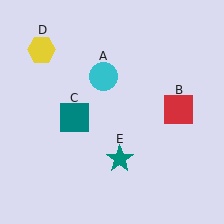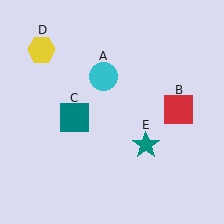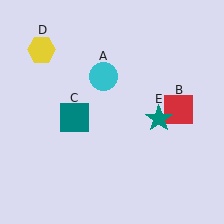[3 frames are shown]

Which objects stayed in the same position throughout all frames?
Cyan circle (object A) and red square (object B) and teal square (object C) and yellow hexagon (object D) remained stationary.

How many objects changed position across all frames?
1 object changed position: teal star (object E).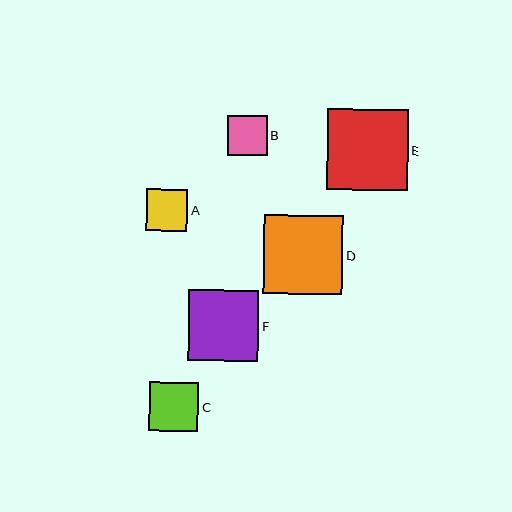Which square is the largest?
Square E is the largest with a size of approximately 81 pixels.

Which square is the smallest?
Square B is the smallest with a size of approximately 40 pixels.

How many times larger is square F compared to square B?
Square F is approximately 1.8 times the size of square B.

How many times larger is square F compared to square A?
Square F is approximately 1.7 times the size of square A.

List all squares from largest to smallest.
From largest to smallest: E, D, F, C, A, B.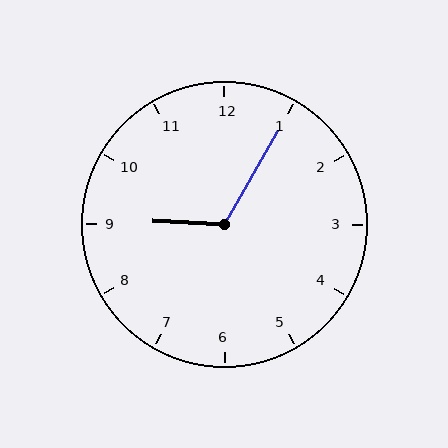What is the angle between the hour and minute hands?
Approximately 118 degrees.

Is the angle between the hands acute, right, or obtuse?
It is obtuse.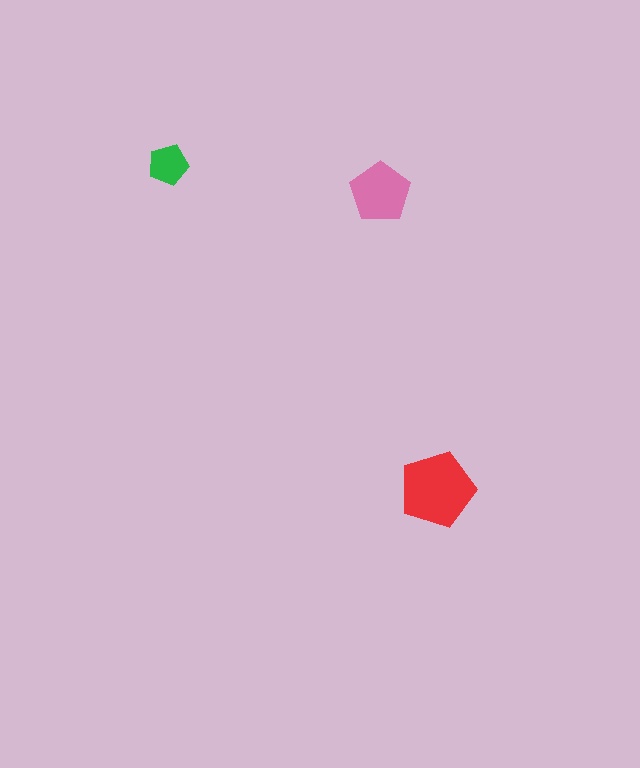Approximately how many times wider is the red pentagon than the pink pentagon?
About 1.5 times wider.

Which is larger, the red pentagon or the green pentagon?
The red one.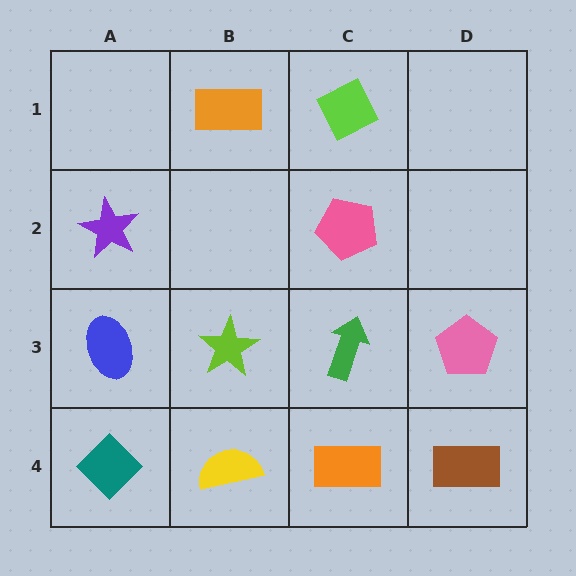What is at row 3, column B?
A lime star.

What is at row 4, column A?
A teal diamond.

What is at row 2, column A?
A purple star.